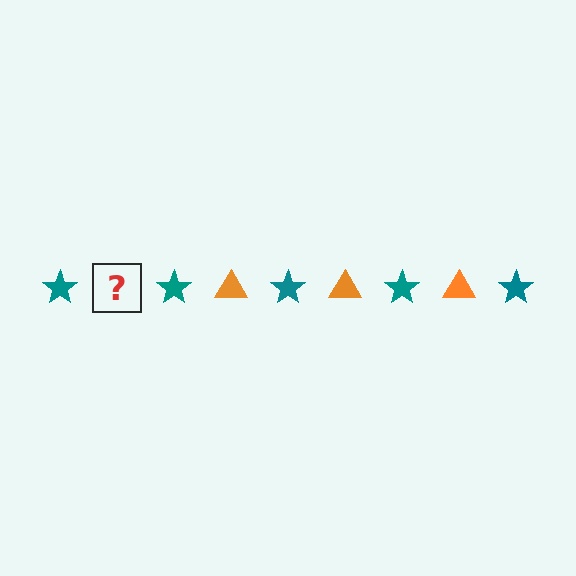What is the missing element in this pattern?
The missing element is an orange triangle.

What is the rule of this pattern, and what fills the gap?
The rule is that the pattern alternates between teal star and orange triangle. The gap should be filled with an orange triangle.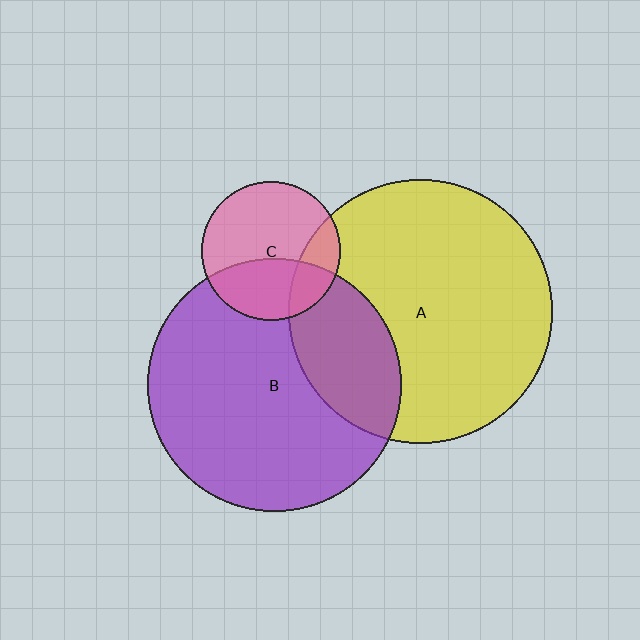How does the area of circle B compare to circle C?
Approximately 3.3 times.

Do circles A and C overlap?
Yes.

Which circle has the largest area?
Circle A (yellow).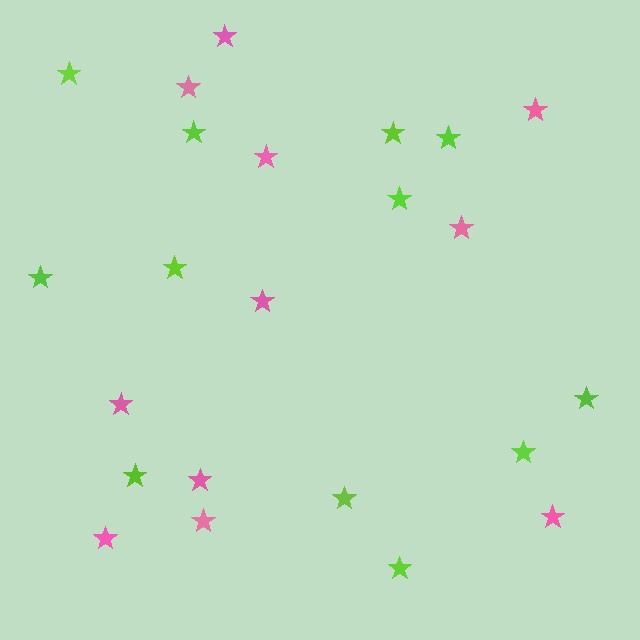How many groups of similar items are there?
There are 2 groups: one group of pink stars (11) and one group of lime stars (12).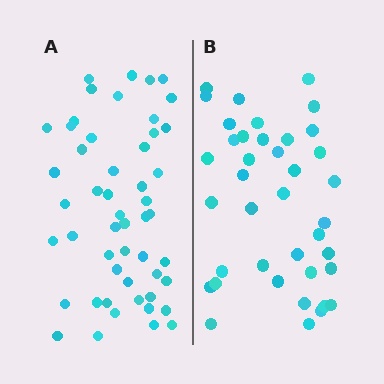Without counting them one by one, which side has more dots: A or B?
Region A (the left region) has more dots.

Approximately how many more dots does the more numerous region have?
Region A has roughly 12 or so more dots than region B.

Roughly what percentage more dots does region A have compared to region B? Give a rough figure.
About 30% more.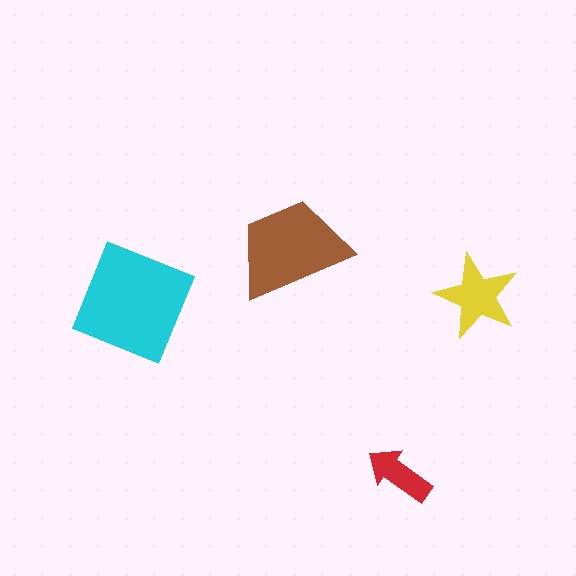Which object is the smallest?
The red arrow.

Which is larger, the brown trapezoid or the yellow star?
The brown trapezoid.